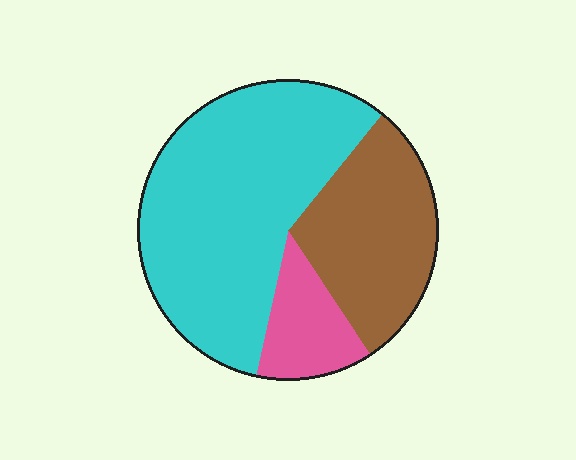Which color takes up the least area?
Pink, at roughly 15%.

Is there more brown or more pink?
Brown.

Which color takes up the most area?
Cyan, at roughly 60%.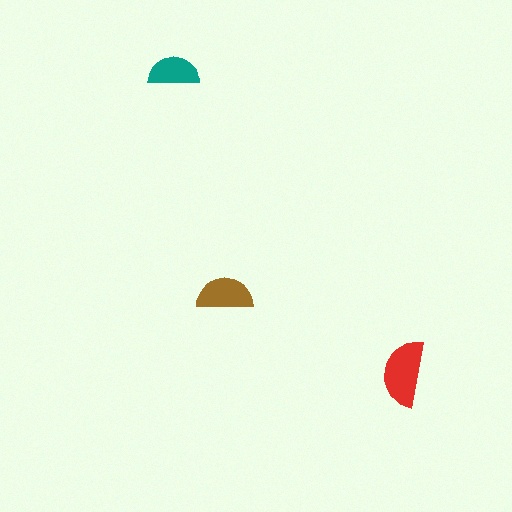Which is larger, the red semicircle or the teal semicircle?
The red one.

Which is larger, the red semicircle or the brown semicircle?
The red one.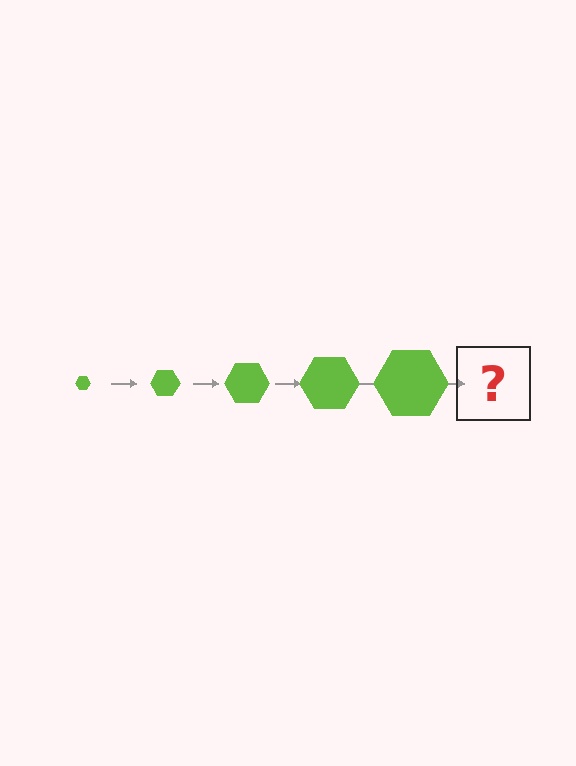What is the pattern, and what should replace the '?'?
The pattern is that the hexagon gets progressively larger each step. The '?' should be a lime hexagon, larger than the previous one.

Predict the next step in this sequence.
The next step is a lime hexagon, larger than the previous one.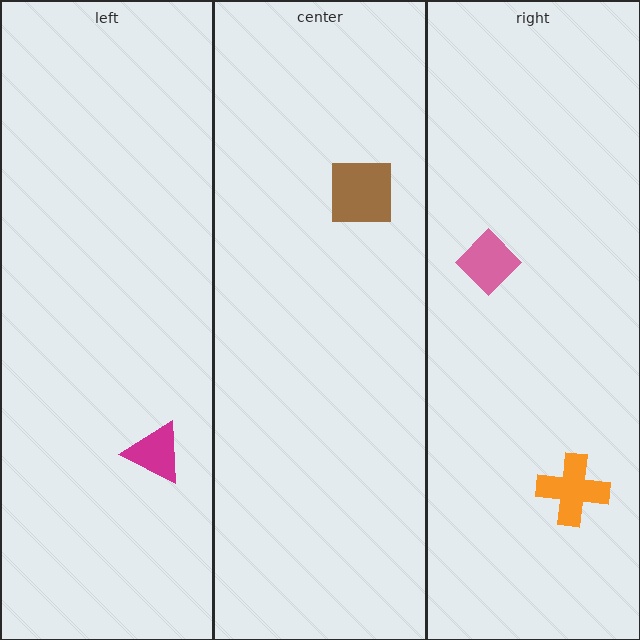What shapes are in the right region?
The pink diamond, the orange cross.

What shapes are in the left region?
The magenta triangle.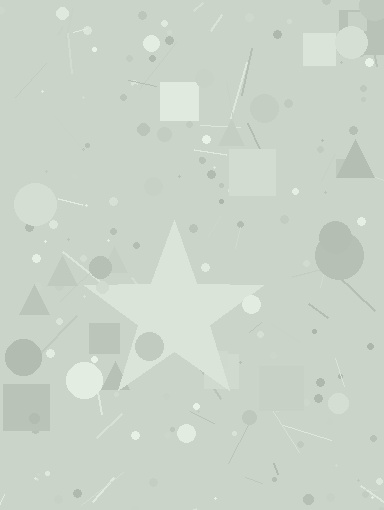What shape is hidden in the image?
A star is hidden in the image.